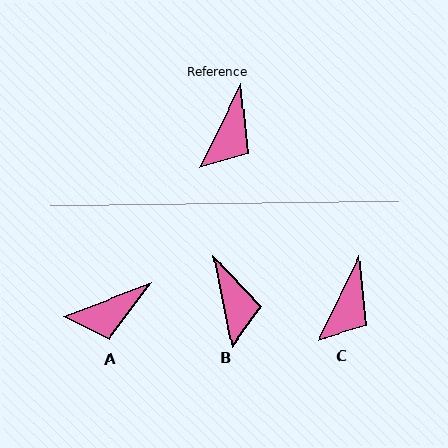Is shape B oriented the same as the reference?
No, it is off by about 37 degrees.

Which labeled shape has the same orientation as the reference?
C.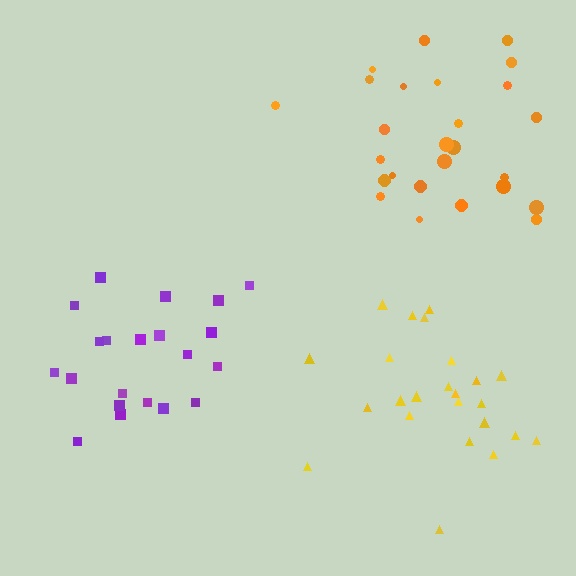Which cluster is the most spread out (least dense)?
Purple.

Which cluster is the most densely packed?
Yellow.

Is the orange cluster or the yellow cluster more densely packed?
Yellow.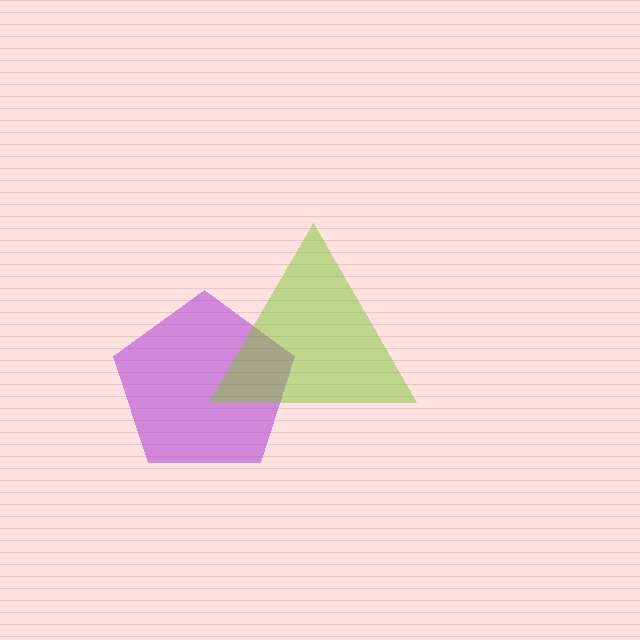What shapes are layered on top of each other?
The layered shapes are: a purple pentagon, a lime triangle.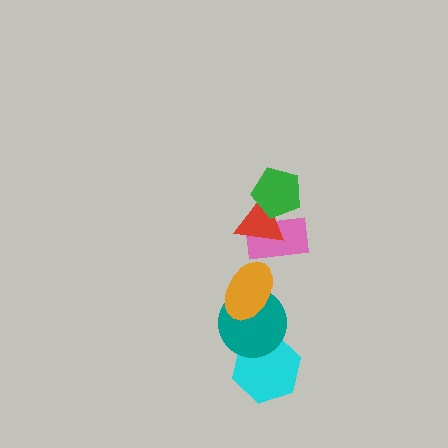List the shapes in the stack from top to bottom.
From top to bottom: the green pentagon, the red triangle, the pink rectangle, the orange ellipse, the teal circle, the cyan hexagon.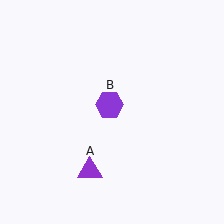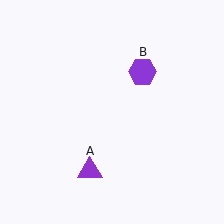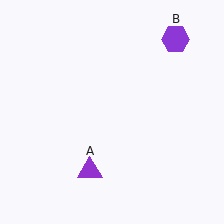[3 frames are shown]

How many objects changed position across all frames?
1 object changed position: purple hexagon (object B).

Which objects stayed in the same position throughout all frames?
Purple triangle (object A) remained stationary.